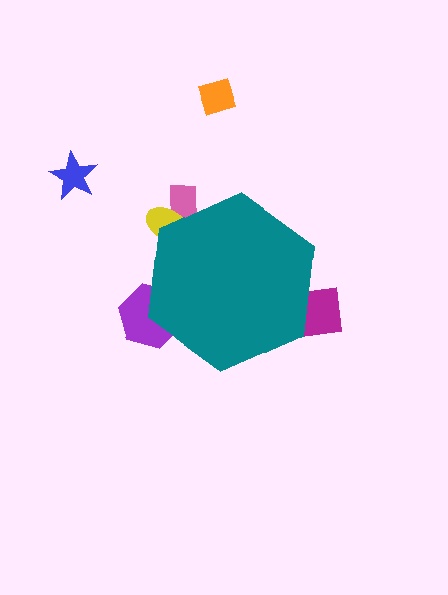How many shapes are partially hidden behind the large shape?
4 shapes are partially hidden.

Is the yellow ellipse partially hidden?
Yes, the yellow ellipse is partially hidden behind the teal hexagon.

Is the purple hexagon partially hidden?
Yes, the purple hexagon is partially hidden behind the teal hexagon.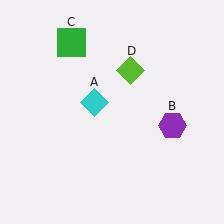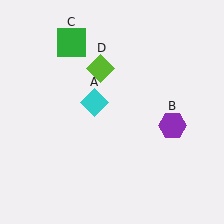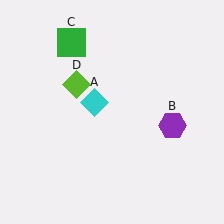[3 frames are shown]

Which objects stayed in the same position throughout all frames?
Cyan diamond (object A) and purple hexagon (object B) and green square (object C) remained stationary.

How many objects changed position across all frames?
1 object changed position: lime diamond (object D).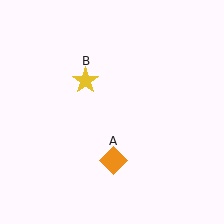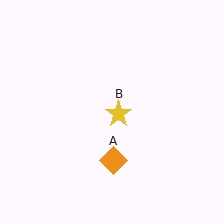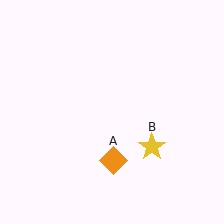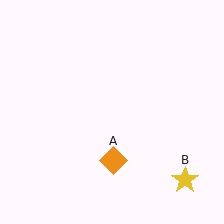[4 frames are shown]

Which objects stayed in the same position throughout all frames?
Orange diamond (object A) remained stationary.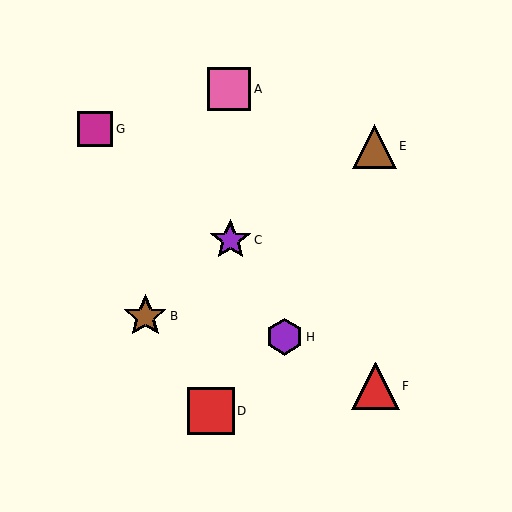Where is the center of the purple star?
The center of the purple star is at (230, 240).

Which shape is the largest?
The red triangle (labeled F) is the largest.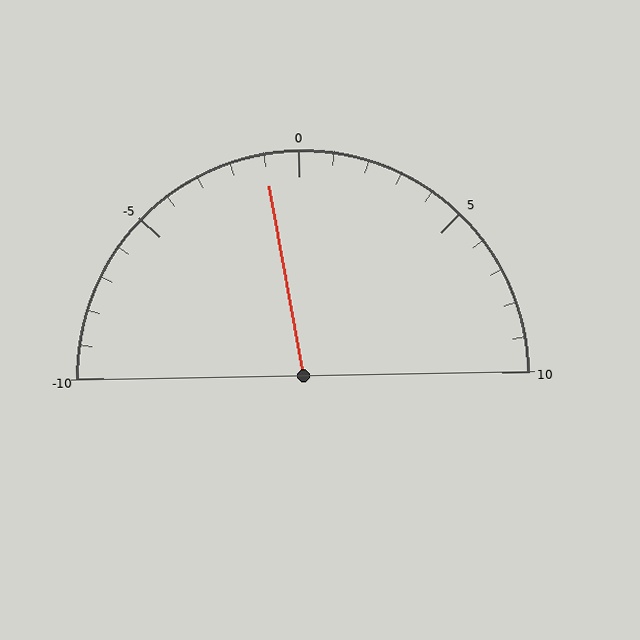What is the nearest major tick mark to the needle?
The nearest major tick mark is 0.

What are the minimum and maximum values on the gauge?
The gauge ranges from -10 to 10.